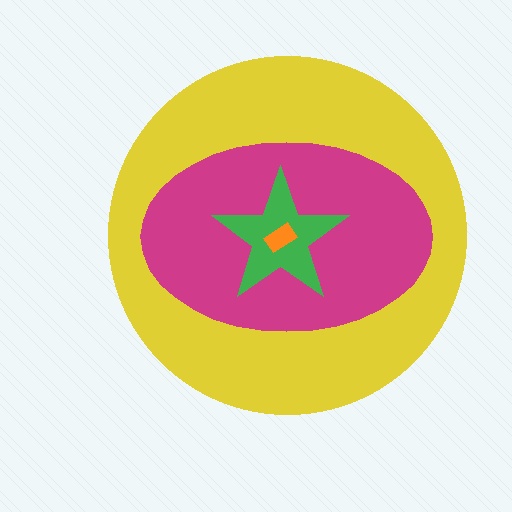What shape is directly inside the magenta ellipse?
The green star.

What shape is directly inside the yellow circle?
The magenta ellipse.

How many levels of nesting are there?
4.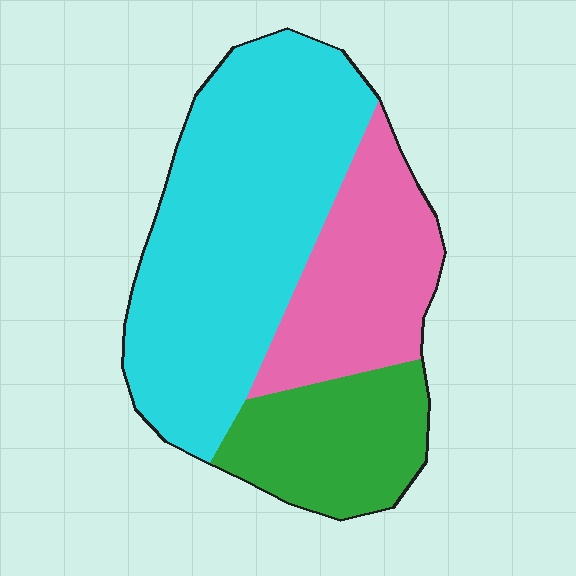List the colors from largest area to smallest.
From largest to smallest: cyan, pink, green.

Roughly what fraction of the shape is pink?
Pink covers 25% of the shape.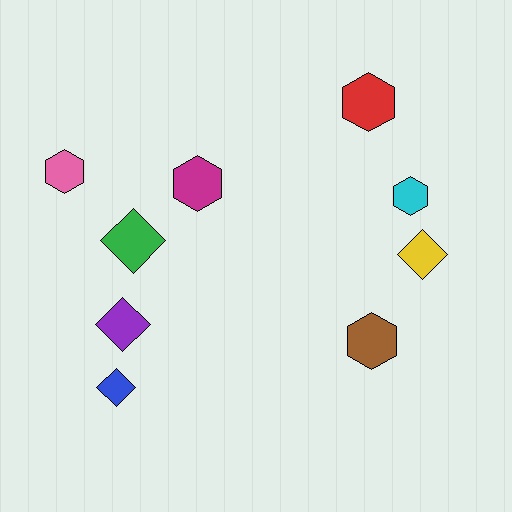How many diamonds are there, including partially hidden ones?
There are 4 diamonds.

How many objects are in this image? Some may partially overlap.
There are 9 objects.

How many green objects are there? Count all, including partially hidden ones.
There is 1 green object.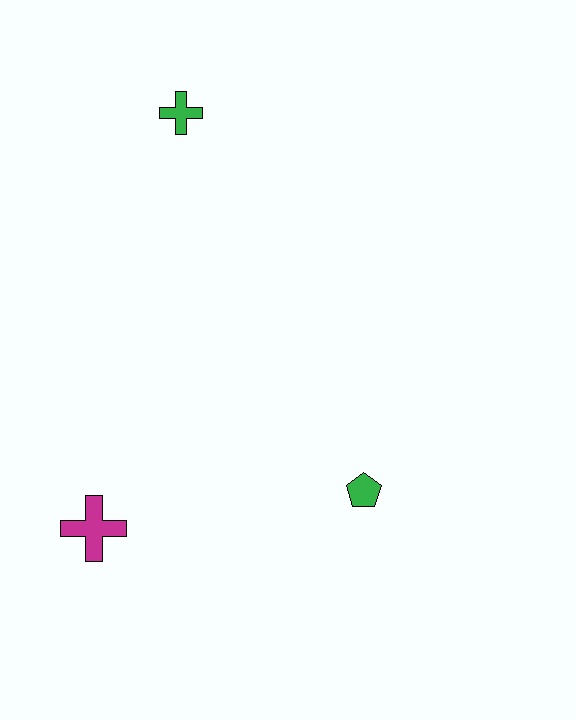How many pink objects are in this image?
There are no pink objects.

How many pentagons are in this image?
There is 1 pentagon.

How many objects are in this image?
There are 3 objects.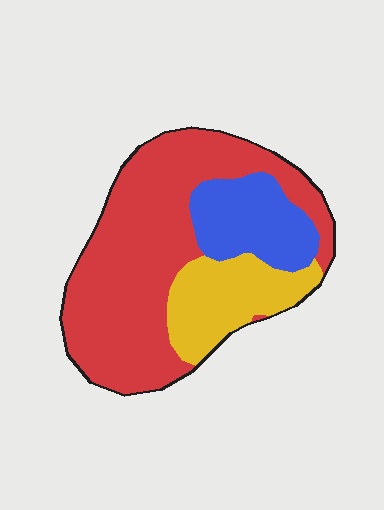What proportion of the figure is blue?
Blue takes up about one fifth (1/5) of the figure.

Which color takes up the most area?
Red, at roughly 60%.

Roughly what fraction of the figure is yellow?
Yellow covers roughly 20% of the figure.